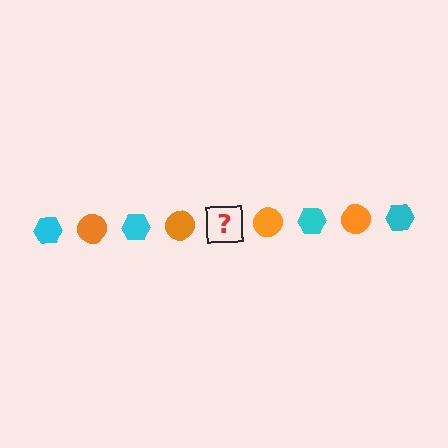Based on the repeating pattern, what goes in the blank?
The blank should be a cyan hexagon.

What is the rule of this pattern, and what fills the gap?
The rule is that the pattern alternates between cyan hexagon and orange circle. The gap should be filled with a cyan hexagon.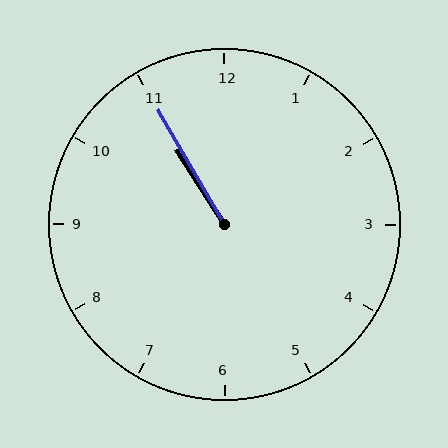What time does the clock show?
10:55.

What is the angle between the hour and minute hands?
Approximately 2 degrees.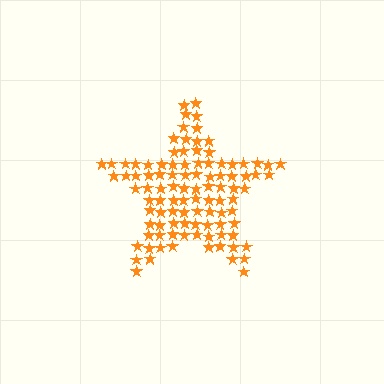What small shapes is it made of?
It is made of small stars.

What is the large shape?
The large shape is a star.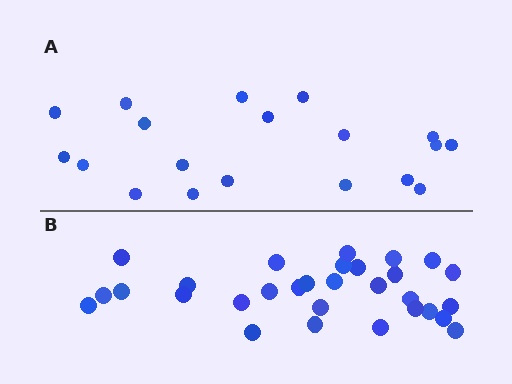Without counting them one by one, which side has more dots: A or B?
Region B (the bottom region) has more dots.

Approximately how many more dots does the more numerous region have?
Region B has roughly 12 or so more dots than region A.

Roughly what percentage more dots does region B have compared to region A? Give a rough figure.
About 60% more.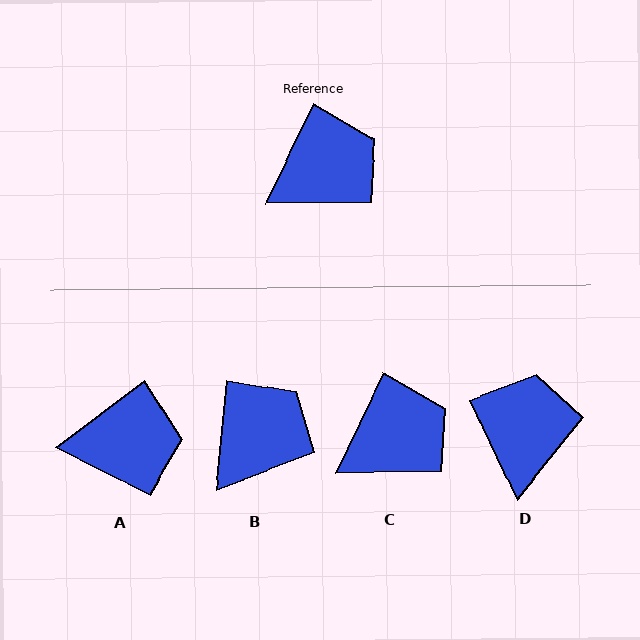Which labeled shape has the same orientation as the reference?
C.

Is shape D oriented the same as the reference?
No, it is off by about 51 degrees.